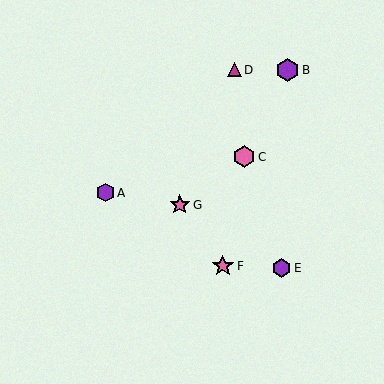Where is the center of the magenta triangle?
The center of the magenta triangle is at (234, 70).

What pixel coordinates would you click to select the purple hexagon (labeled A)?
Click at (105, 193) to select the purple hexagon A.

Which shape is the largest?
The purple hexagon (labeled B) is the largest.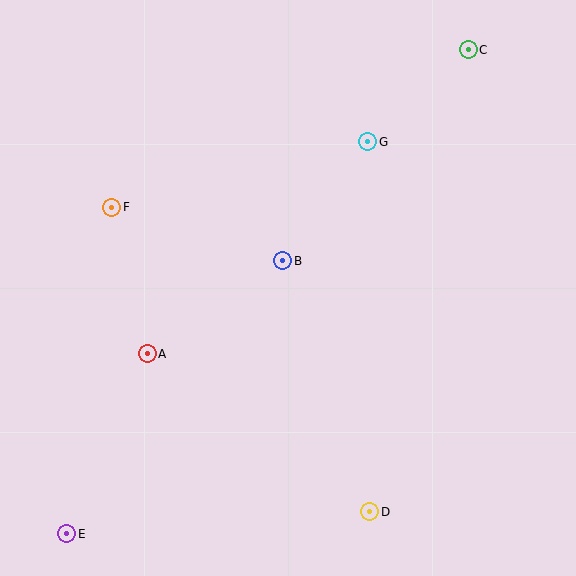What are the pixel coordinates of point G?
Point G is at (368, 142).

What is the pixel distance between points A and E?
The distance between A and E is 197 pixels.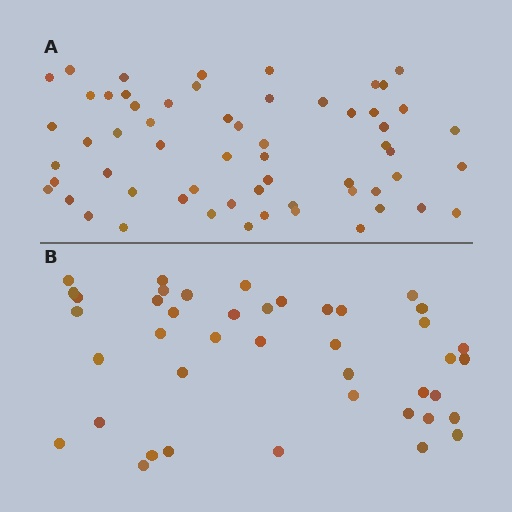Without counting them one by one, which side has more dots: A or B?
Region A (the top region) has more dots.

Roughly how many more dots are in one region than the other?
Region A has approximately 20 more dots than region B.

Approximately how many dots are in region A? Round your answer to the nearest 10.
About 60 dots.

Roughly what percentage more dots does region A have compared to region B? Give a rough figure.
About 45% more.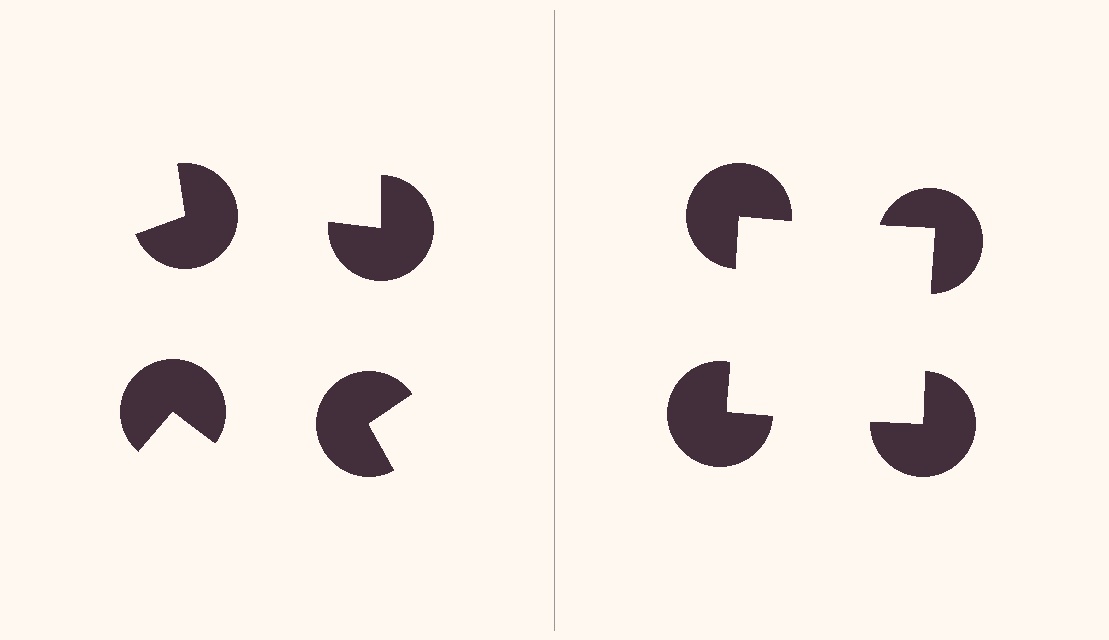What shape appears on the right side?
An illusory square.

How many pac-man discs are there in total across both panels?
8 — 4 on each side.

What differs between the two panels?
The pac-man discs are positioned identically on both sides; only the wedge orientations differ. On the right they align to a square; on the left they are misaligned.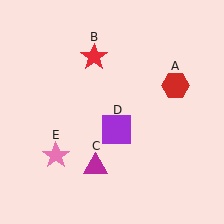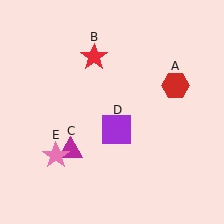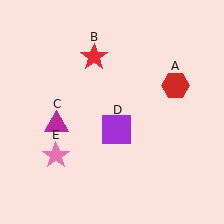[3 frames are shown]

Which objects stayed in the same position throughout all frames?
Red hexagon (object A) and red star (object B) and purple square (object D) and pink star (object E) remained stationary.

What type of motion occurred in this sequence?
The magenta triangle (object C) rotated clockwise around the center of the scene.